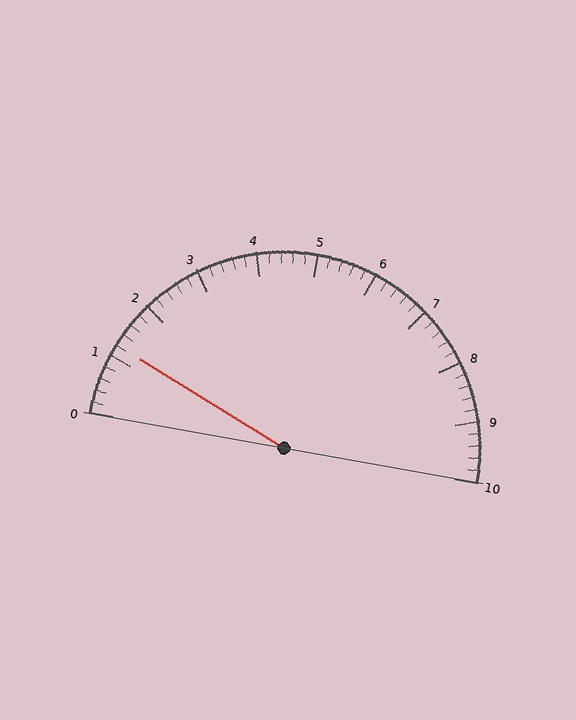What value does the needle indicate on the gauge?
The needle indicates approximately 1.2.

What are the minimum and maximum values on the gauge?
The gauge ranges from 0 to 10.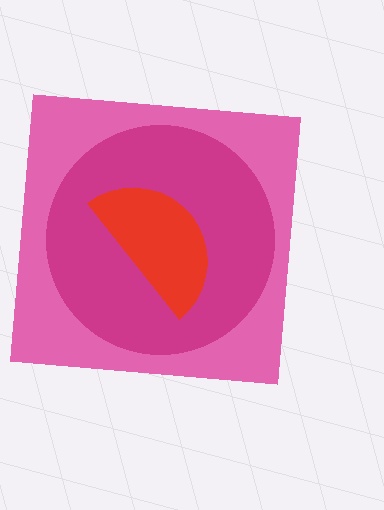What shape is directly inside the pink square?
The magenta circle.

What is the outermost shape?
The pink square.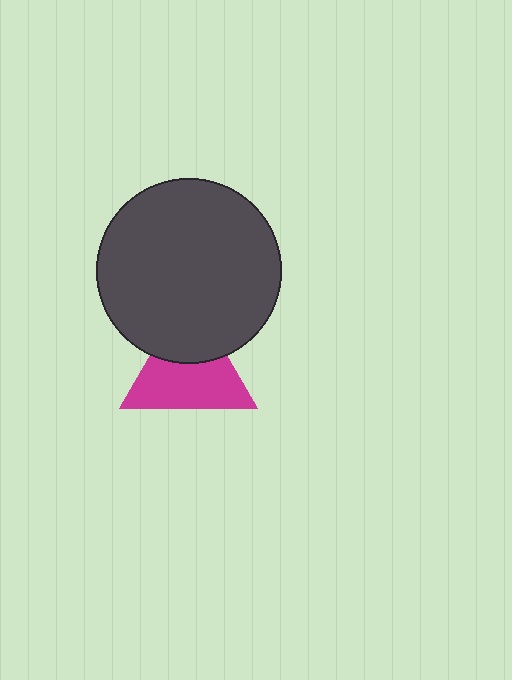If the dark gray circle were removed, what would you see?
You would see the complete magenta triangle.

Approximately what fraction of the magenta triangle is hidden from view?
Roughly 36% of the magenta triangle is hidden behind the dark gray circle.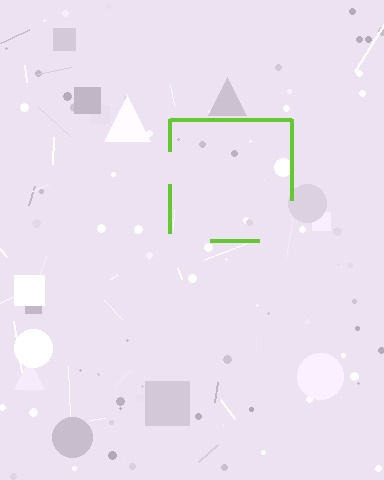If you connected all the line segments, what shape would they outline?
They would outline a square.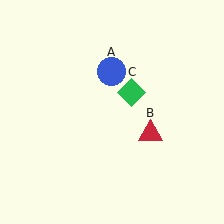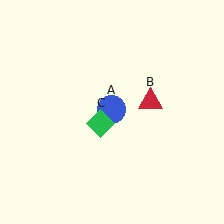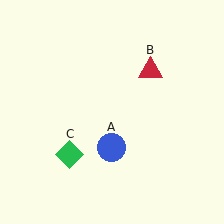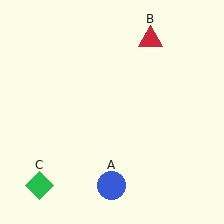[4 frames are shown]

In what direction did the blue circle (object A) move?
The blue circle (object A) moved down.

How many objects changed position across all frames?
3 objects changed position: blue circle (object A), red triangle (object B), green diamond (object C).